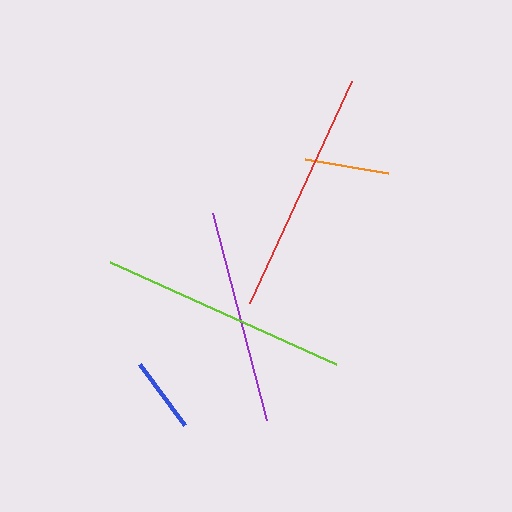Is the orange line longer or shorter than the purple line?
The purple line is longer than the orange line.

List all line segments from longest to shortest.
From longest to shortest: lime, red, purple, orange, blue.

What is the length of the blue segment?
The blue segment is approximately 76 pixels long.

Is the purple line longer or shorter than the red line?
The red line is longer than the purple line.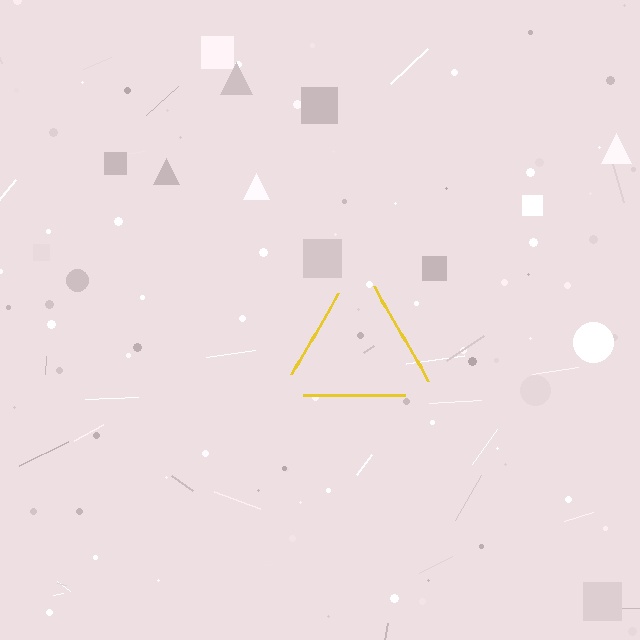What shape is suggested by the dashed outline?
The dashed outline suggests a triangle.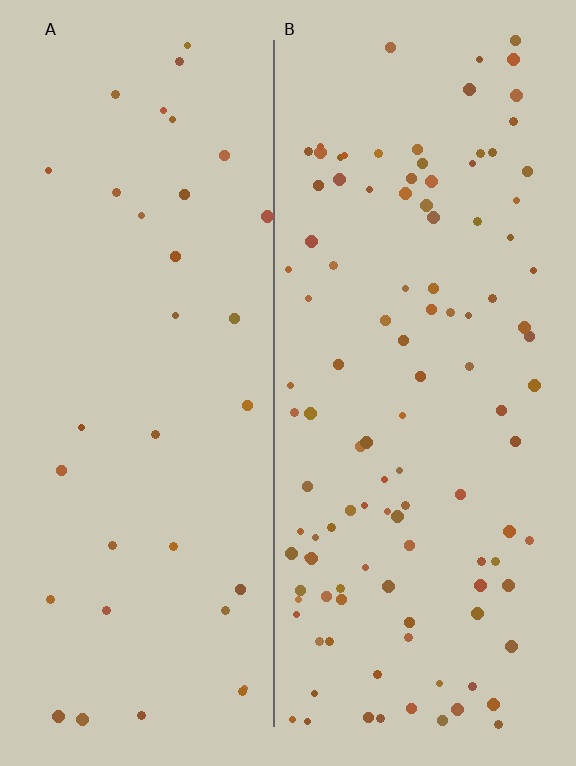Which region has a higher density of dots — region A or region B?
B (the right).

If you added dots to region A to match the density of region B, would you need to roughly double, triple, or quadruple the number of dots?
Approximately triple.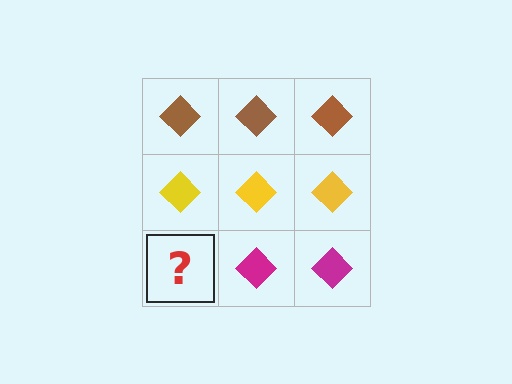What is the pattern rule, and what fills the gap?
The rule is that each row has a consistent color. The gap should be filled with a magenta diamond.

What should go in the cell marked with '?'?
The missing cell should contain a magenta diamond.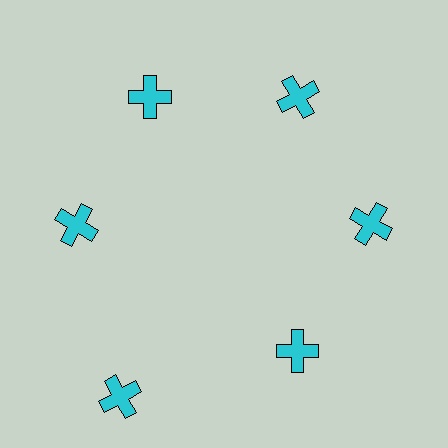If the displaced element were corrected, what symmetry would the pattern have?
It would have 6-fold rotational symmetry — the pattern would map onto itself every 60 degrees.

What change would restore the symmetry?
The symmetry would be restored by moving it inward, back onto the ring so that all 6 crosses sit at equal angles and equal distance from the center.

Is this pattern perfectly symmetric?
No. The 6 cyan crosses are arranged in a ring, but one element near the 7 o'clock position is pushed outward from the center, breaking the 6-fold rotational symmetry.